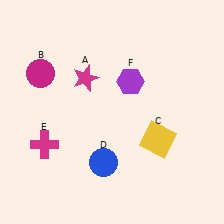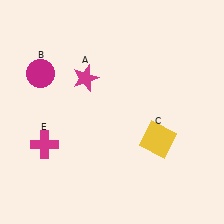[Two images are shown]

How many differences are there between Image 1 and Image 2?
There are 2 differences between the two images.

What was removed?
The purple hexagon (F), the blue circle (D) were removed in Image 2.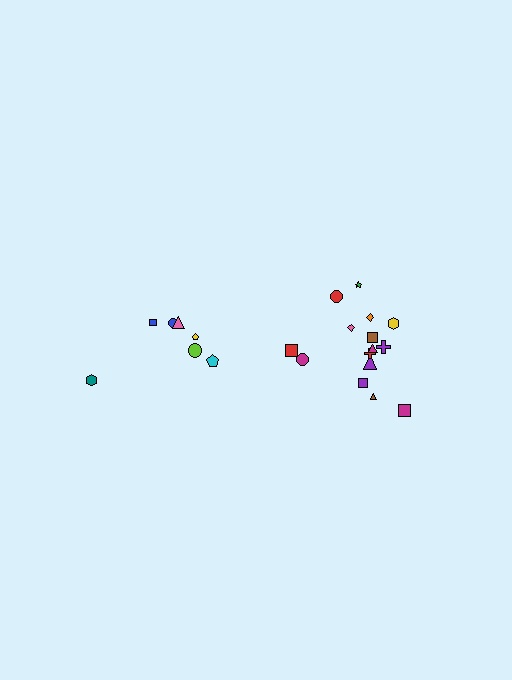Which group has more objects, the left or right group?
The right group.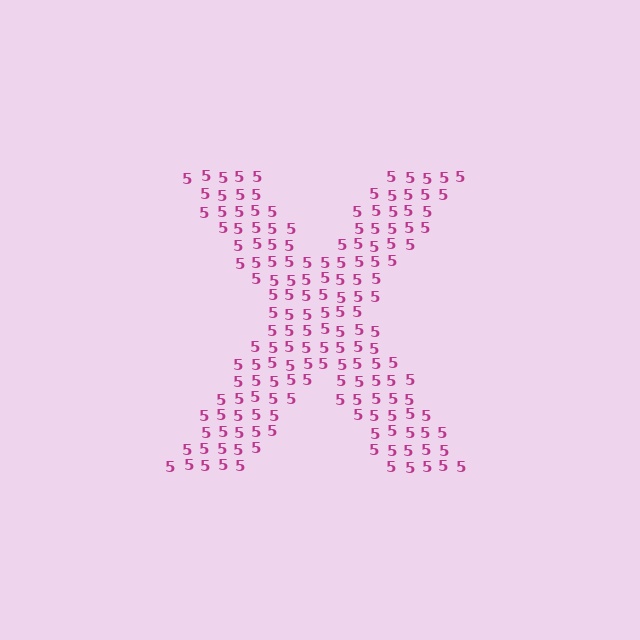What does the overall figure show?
The overall figure shows the letter X.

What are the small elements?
The small elements are digit 5's.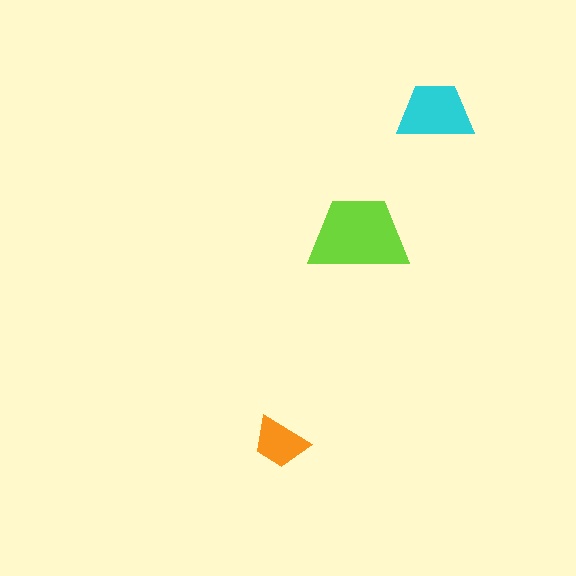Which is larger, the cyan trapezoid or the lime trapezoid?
The lime one.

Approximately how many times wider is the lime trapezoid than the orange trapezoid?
About 2 times wider.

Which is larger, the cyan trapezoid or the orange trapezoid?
The cyan one.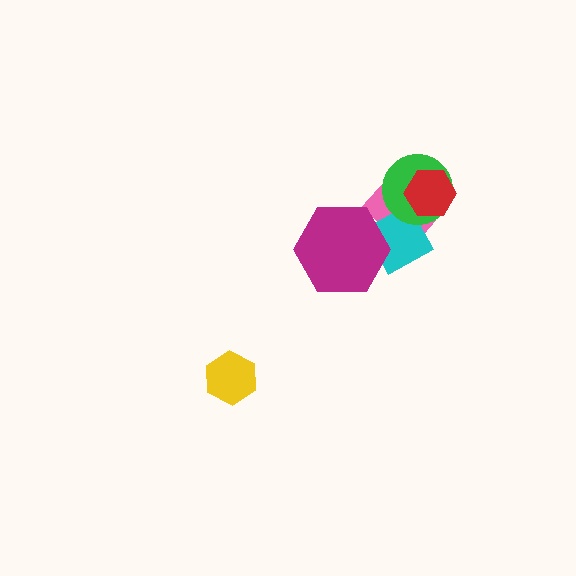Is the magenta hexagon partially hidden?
No, no other shape covers it.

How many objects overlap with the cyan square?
3 objects overlap with the cyan square.